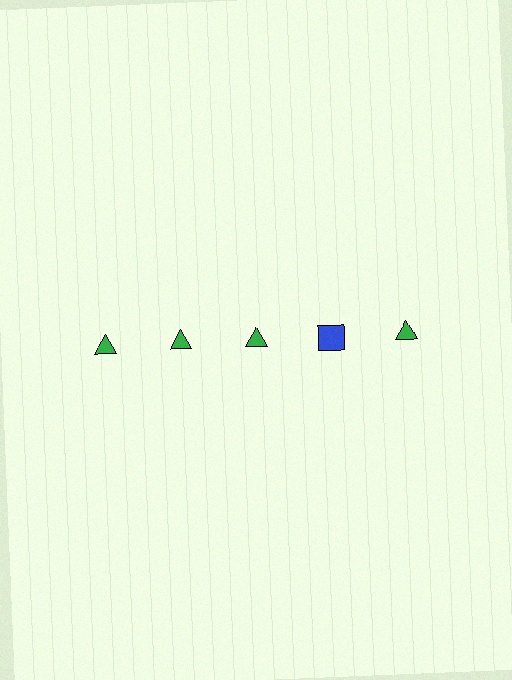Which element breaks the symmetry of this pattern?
The blue square in the top row, second from right column breaks the symmetry. All other shapes are green triangles.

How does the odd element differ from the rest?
It differs in both color (blue instead of green) and shape (square instead of triangle).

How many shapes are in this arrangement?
There are 5 shapes arranged in a grid pattern.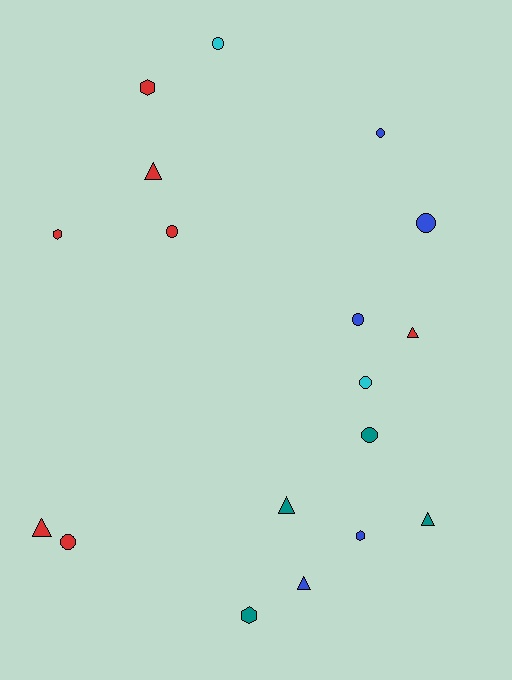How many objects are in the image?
There are 18 objects.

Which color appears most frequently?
Red, with 7 objects.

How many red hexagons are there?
There are 2 red hexagons.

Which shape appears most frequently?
Circle, with 8 objects.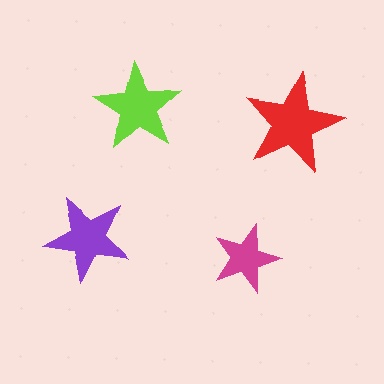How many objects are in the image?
There are 4 objects in the image.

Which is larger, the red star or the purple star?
The red one.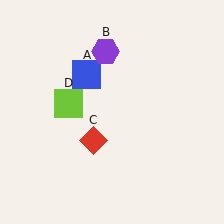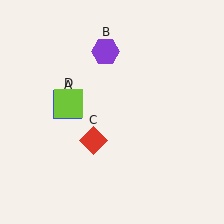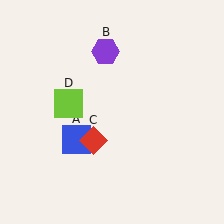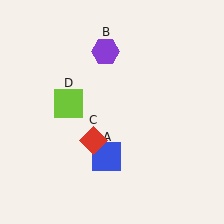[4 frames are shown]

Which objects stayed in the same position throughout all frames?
Purple hexagon (object B) and red diamond (object C) and lime square (object D) remained stationary.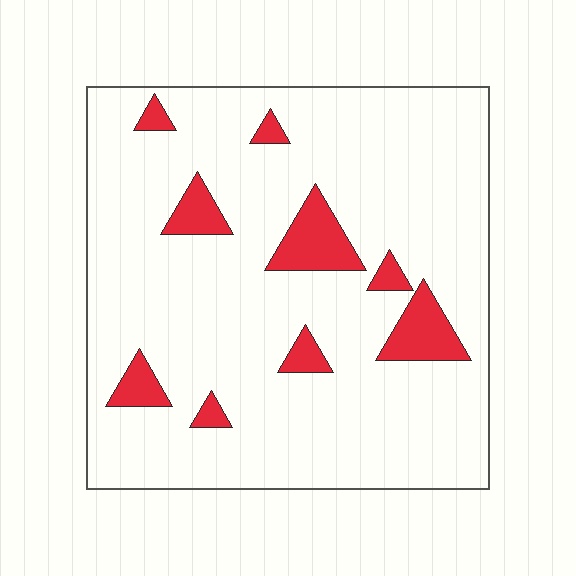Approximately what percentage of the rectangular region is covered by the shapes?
Approximately 10%.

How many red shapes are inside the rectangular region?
9.